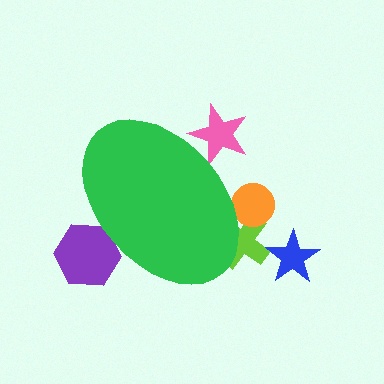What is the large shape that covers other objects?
A green ellipse.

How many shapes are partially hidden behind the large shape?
4 shapes are partially hidden.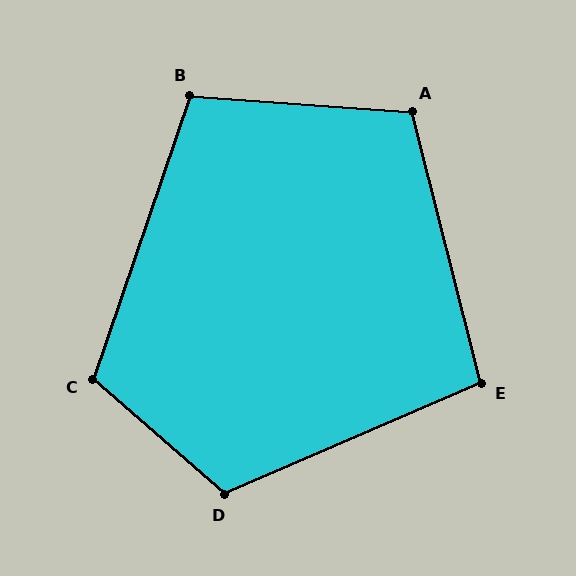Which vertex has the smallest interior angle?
E, at approximately 99 degrees.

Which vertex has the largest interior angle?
D, at approximately 116 degrees.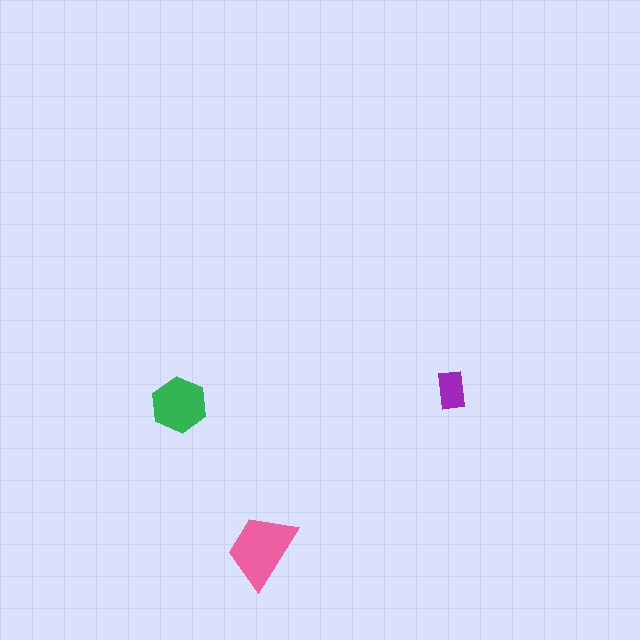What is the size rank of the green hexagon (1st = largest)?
2nd.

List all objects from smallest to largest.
The purple rectangle, the green hexagon, the pink trapezoid.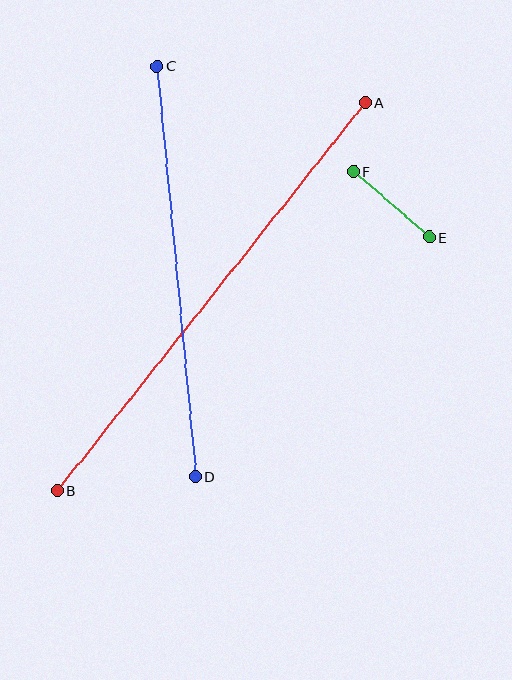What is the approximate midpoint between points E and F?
The midpoint is at approximately (391, 204) pixels.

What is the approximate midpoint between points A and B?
The midpoint is at approximately (211, 297) pixels.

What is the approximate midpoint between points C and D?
The midpoint is at approximately (176, 271) pixels.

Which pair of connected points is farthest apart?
Points A and B are farthest apart.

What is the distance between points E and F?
The distance is approximately 100 pixels.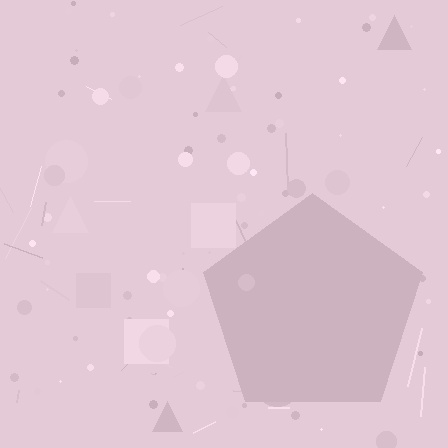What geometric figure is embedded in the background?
A pentagon is embedded in the background.